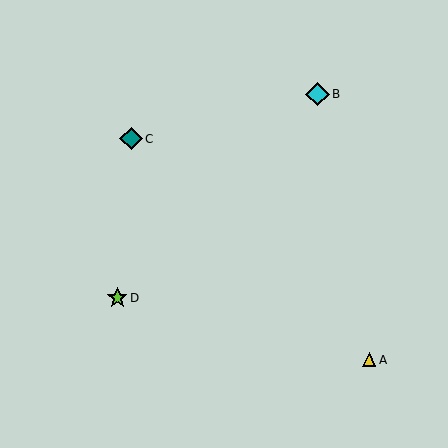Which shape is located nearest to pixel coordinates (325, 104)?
The cyan diamond (labeled B) at (318, 94) is nearest to that location.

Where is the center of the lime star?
The center of the lime star is at (117, 298).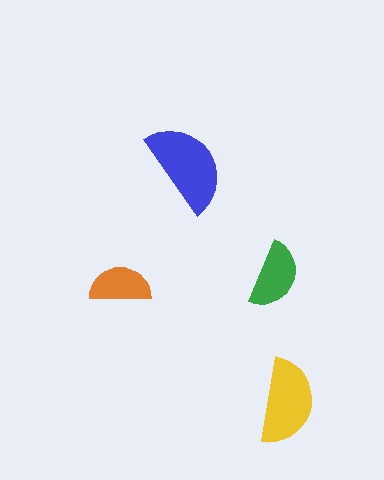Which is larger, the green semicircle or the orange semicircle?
The green one.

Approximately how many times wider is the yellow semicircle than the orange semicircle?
About 1.5 times wider.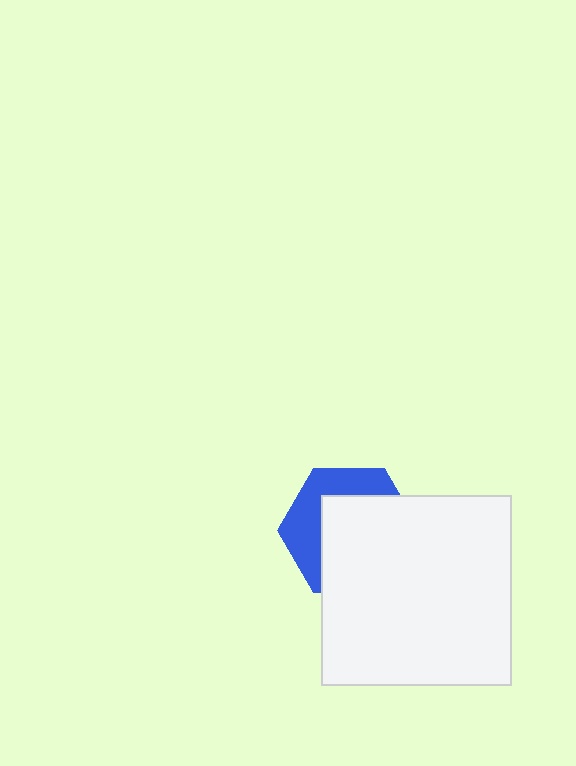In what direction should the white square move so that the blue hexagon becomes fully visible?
The white square should move toward the lower-right. That is the shortest direction to clear the overlap and leave the blue hexagon fully visible.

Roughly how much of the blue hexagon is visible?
A small part of it is visible (roughly 39%).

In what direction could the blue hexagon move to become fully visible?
The blue hexagon could move toward the upper-left. That would shift it out from behind the white square entirely.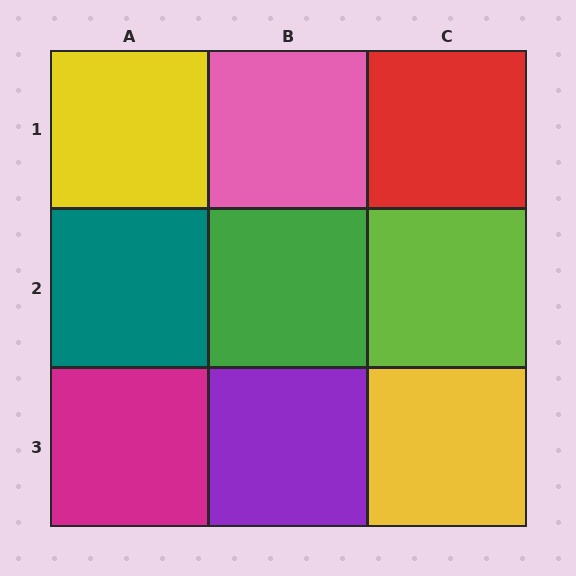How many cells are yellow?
2 cells are yellow.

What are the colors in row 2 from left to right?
Teal, green, lime.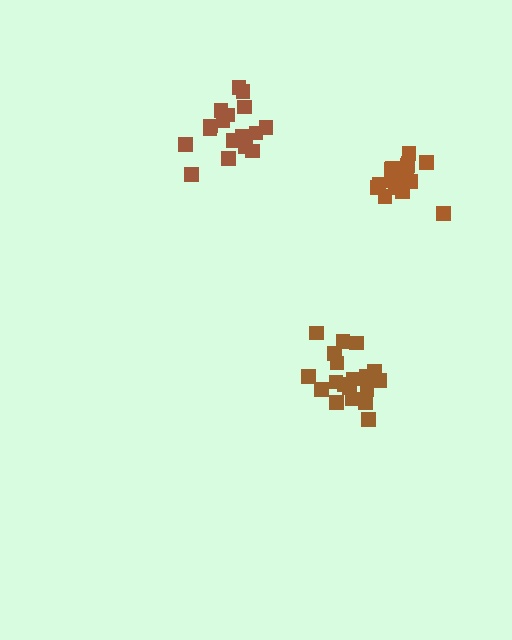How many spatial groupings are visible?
There are 3 spatial groupings.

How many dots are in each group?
Group 1: 18 dots, Group 2: 19 dots, Group 3: 17 dots (54 total).